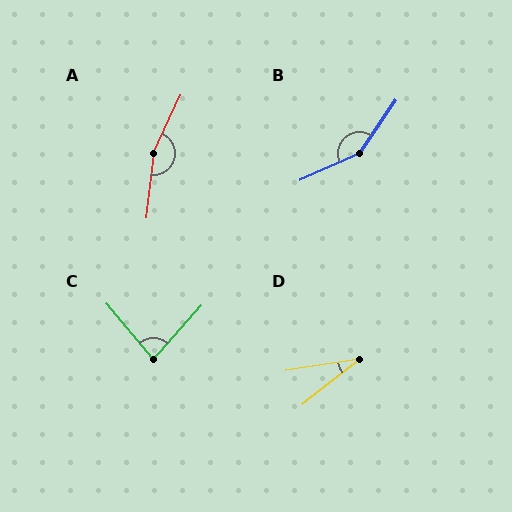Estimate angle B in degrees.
Approximately 148 degrees.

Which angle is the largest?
A, at approximately 161 degrees.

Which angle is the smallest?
D, at approximately 30 degrees.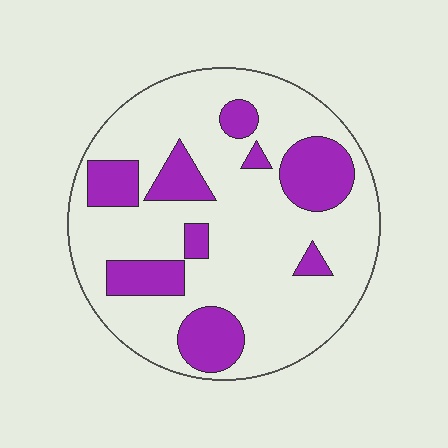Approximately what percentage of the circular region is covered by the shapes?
Approximately 25%.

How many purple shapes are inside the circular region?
9.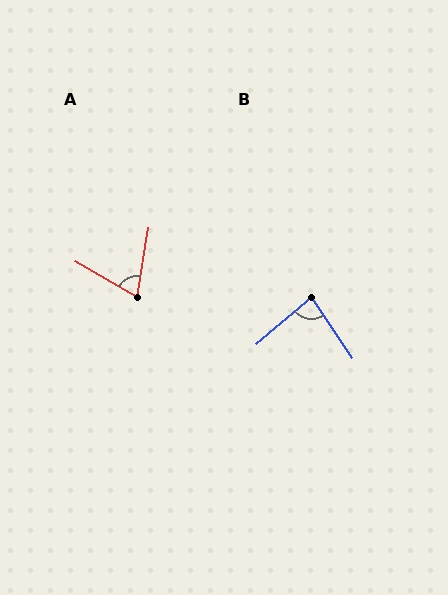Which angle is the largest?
B, at approximately 84 degrees.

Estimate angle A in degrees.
Approximately 69 degrees.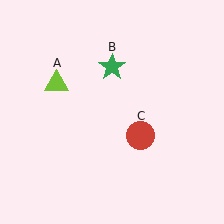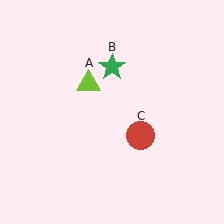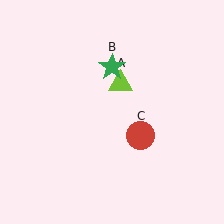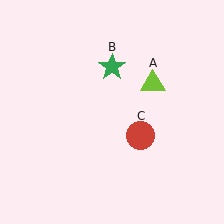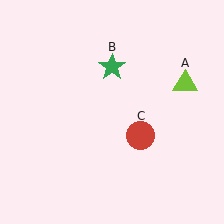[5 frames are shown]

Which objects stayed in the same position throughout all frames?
Green star (object B) and red circle (object C) remained stationary.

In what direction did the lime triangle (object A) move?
The lime triangle (object A) moved right.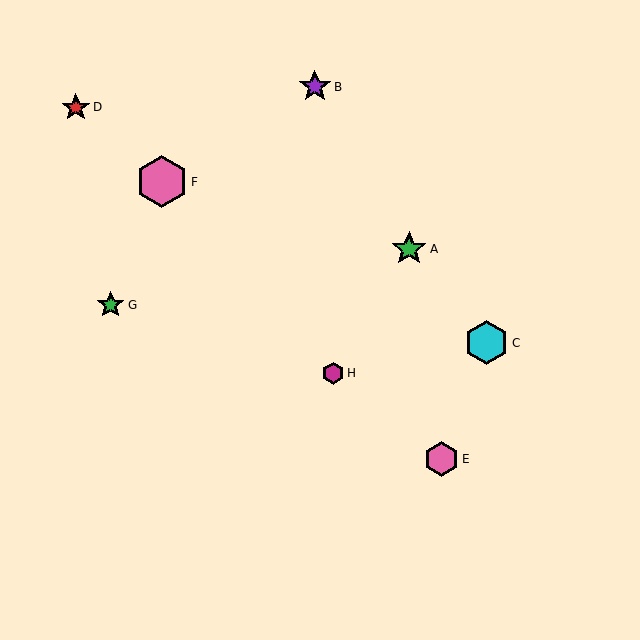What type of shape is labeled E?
Shape E is a pink hexagon.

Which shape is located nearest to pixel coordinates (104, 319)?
The green star (labeled G) at (111, 305) is nearest to that location.